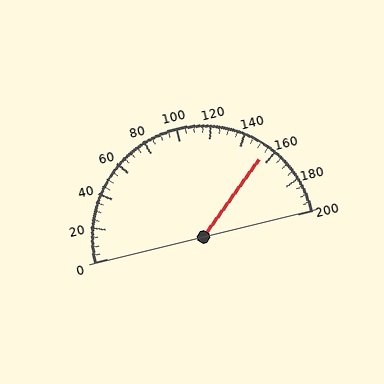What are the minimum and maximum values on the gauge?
The gauge ranges from 0 to 200.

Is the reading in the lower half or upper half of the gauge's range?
The reading is in the upper half of the range (0 to 200).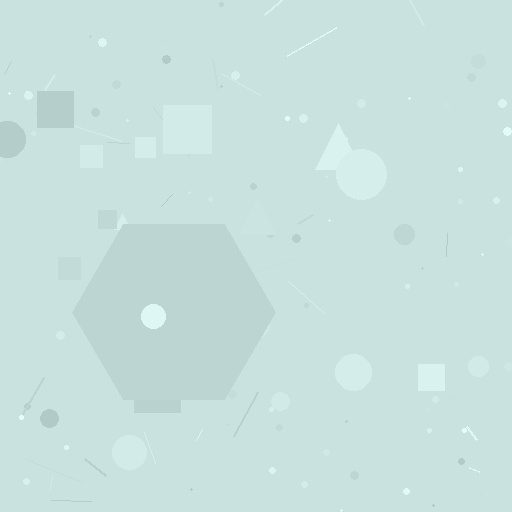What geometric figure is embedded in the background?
A hexagon is embedded in the background.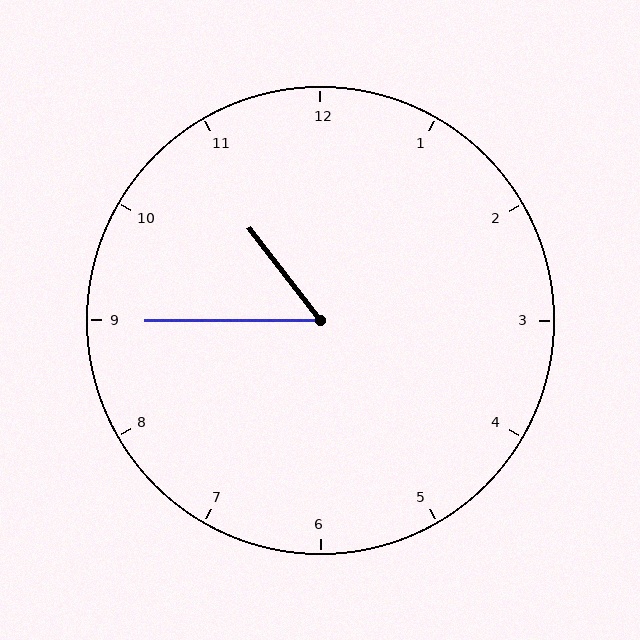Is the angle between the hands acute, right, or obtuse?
It is acute.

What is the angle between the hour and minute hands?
Approximately 52 degrees.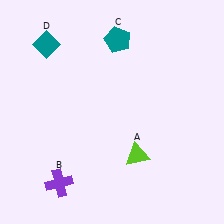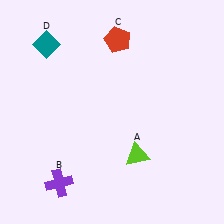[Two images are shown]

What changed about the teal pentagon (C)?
In Image 1, C is teal. In Image 2, it changed to red.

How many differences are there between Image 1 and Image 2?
There is 1 difference between the two images.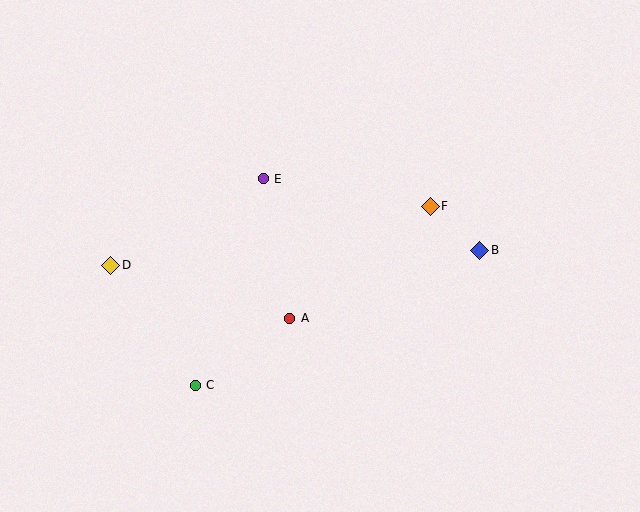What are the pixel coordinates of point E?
Point E is at (263, 179).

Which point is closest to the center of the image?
Point A at (290, 318) is closest to the center.